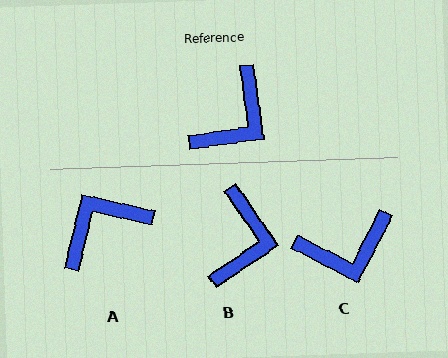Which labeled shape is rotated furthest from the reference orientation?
A, about 159 degrees away.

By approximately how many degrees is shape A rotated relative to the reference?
Approximately 159 degrees counter-clockwise.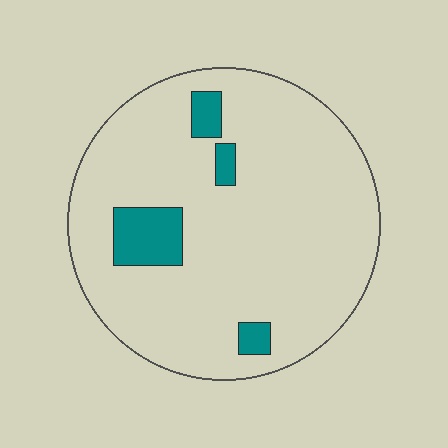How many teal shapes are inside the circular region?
4.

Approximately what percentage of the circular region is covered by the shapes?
Approximately 10%.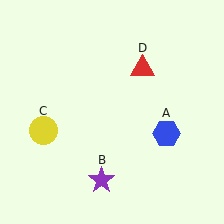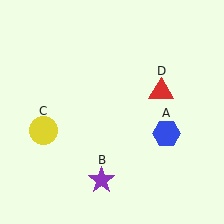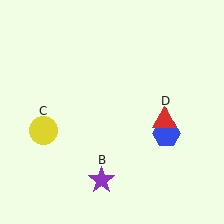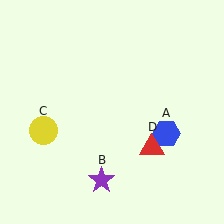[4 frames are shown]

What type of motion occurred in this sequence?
The red triangle (object D) rotated clockwise around the center of the scene.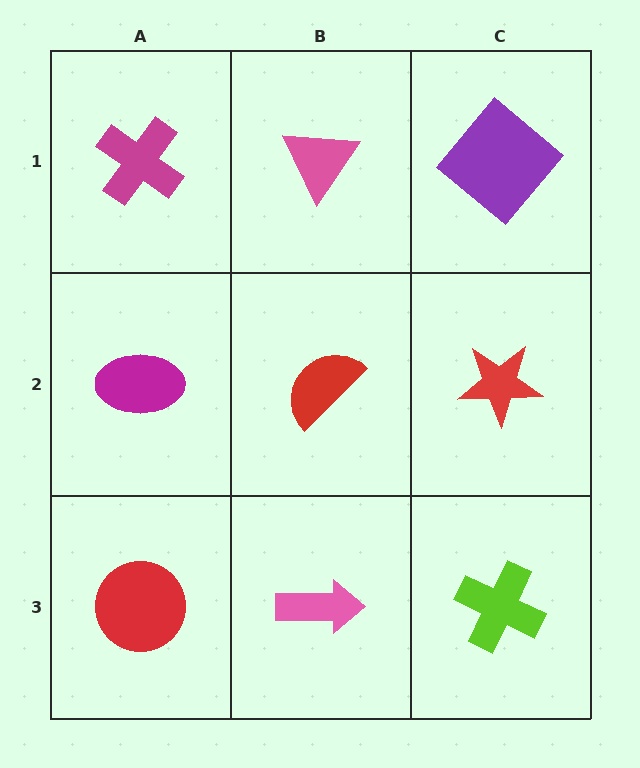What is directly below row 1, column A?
A magenta ellipse.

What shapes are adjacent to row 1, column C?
A red star (row 2, column C), a pink triangle (row 1, column B).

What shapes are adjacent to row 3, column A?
A magenta ellipse (row 2, column A), a pink arrow (row 3, column B).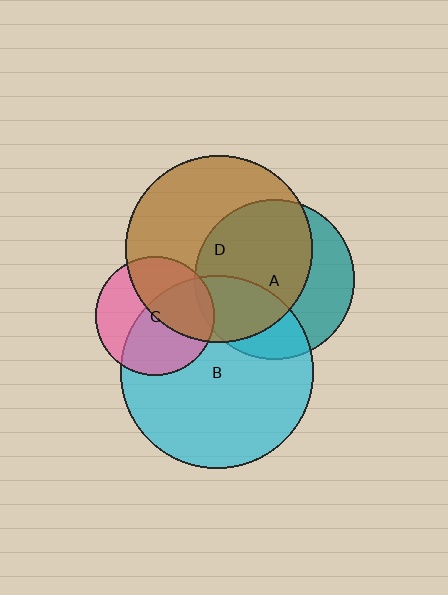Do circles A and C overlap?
Yes.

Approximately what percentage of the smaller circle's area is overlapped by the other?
Approximately 5%.